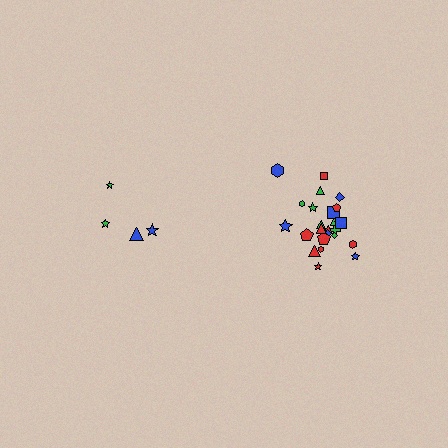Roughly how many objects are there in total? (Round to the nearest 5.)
Roughly 30 objects in total.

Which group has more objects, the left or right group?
The right group.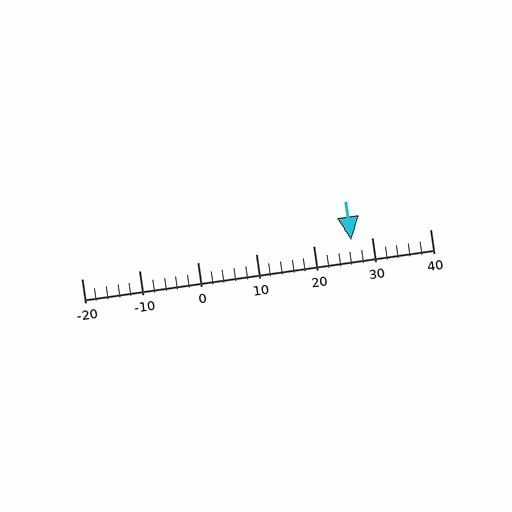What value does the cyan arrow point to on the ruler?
The cyan arrow points to approximately 26.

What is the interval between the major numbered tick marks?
The major tick marks are spaced 10 units apart.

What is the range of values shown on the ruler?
The ruler shows values from -20 to 40.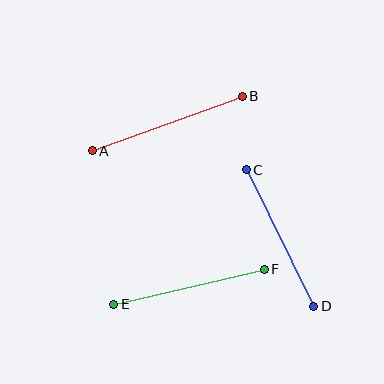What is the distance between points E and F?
The distance is approximately 154 pixels.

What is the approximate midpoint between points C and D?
The midpoint is at approximately (280, 238) pixels.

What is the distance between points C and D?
The distance is approximately 153 pixels.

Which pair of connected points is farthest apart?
Points A and B are farthest apart.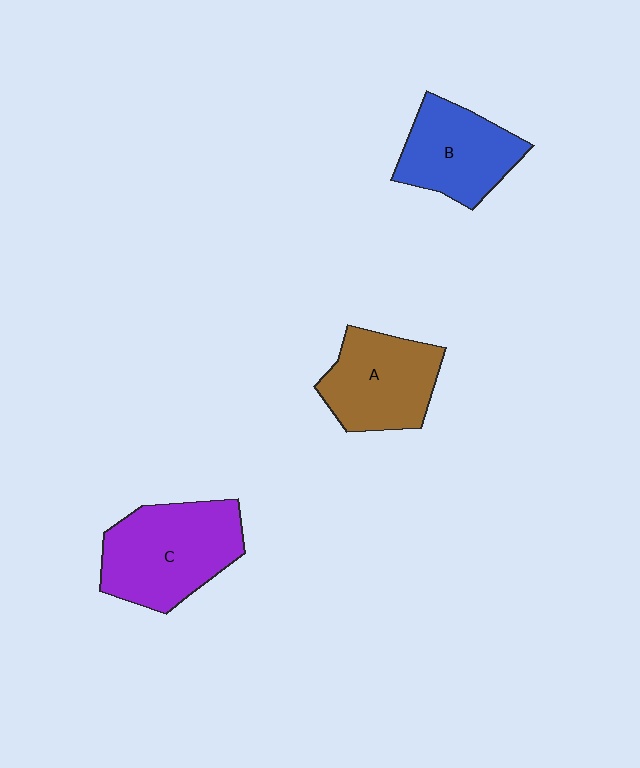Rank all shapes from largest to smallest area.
From largest to smallest: C (purple), A (brown), B (blue).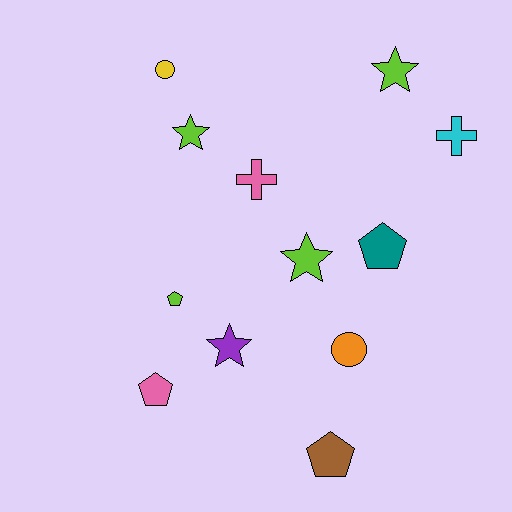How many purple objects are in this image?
There is 1 purple object.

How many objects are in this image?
There are 12 objects.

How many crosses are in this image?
There are 2 crosses.